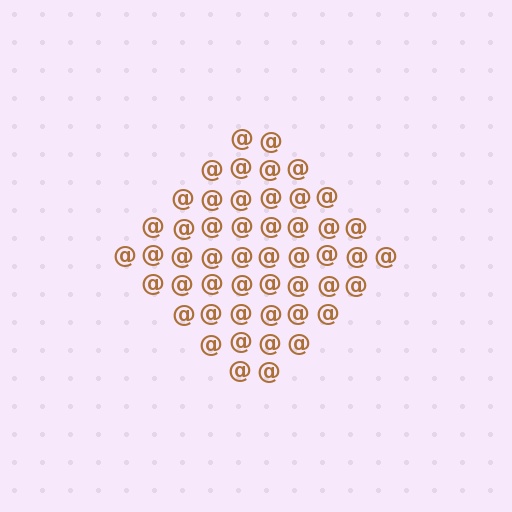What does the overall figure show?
The overall figure shows a diamond.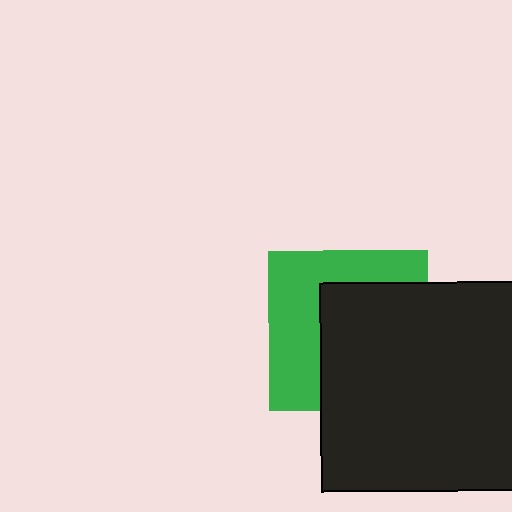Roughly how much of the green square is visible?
About half of it is visible (roughly 46%).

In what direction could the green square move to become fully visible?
The green square could move left. That would shift it out from behind the black square entirely.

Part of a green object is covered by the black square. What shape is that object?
It is a square.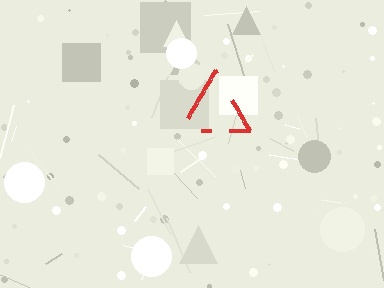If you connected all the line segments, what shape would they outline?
They would outline a triangle.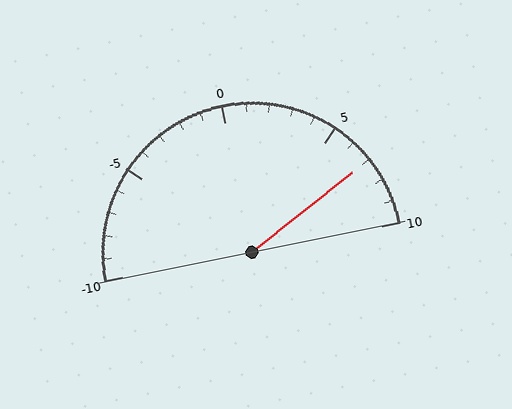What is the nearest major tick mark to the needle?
The nearest major tick mark is 5.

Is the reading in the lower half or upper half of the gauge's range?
The reading is in the upper half of the range (-10 to 10).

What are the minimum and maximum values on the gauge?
The gauge ranges from -10 to 10.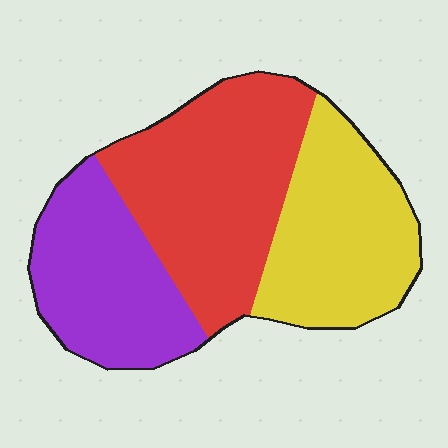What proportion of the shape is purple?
Purple takes up about one quarter (1/4) of the shape.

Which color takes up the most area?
Red, at roughly 40%.